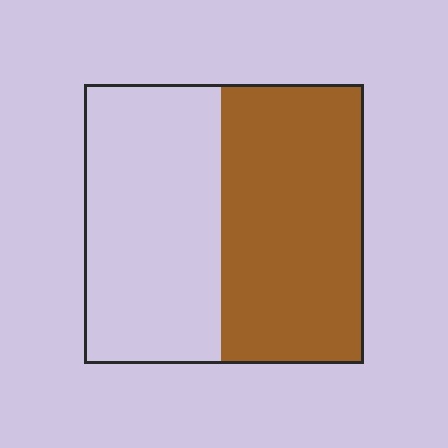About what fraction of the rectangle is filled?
About one half (1/2).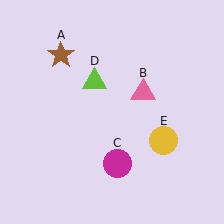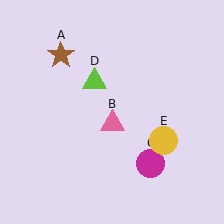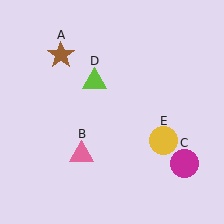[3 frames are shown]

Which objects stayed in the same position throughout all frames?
Brown star (object A) and lime triangle (object D) and yellow circle (object E) remained stationary.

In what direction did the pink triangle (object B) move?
The pink triangle (object B) moved down and to the left.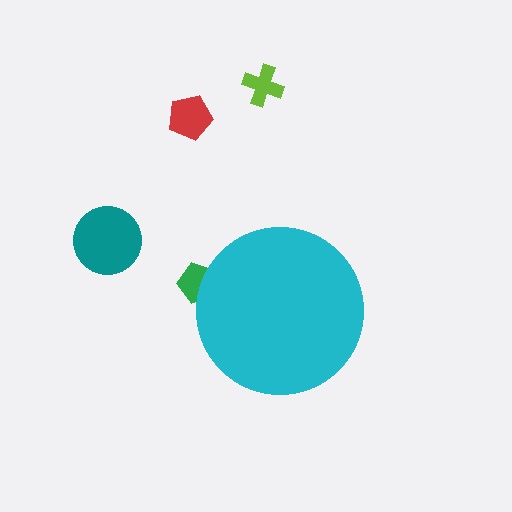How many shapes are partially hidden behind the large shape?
1 shape is partially hidden.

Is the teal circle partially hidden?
No, the teal circle is fully visible.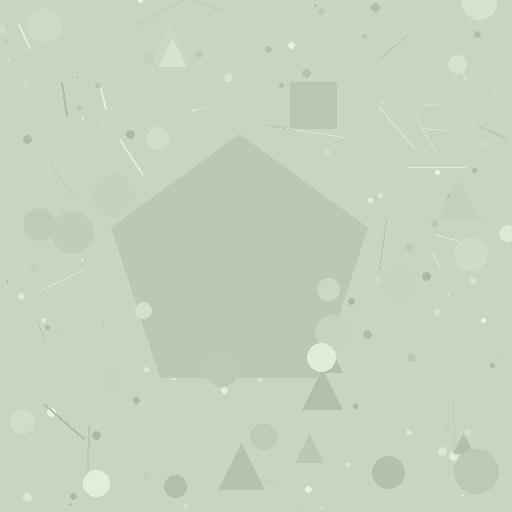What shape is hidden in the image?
A pentagon is hidden in the image.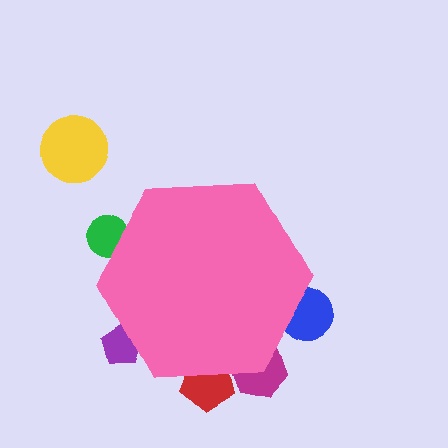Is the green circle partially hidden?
Yes, the green circle is partially hidden behind the pink hexagon.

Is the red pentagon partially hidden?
Yes, the red pentagon is partially hidden behind the pink hexagon.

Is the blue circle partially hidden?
Yes, the blue circle is partially hidden behind the pink hexagon.